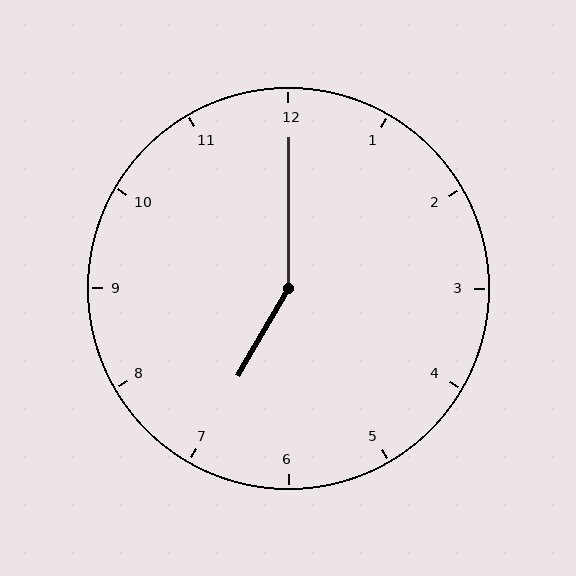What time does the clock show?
7:00.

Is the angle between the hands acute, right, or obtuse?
It is obtuse.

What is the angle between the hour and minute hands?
Approximately 150 degrees.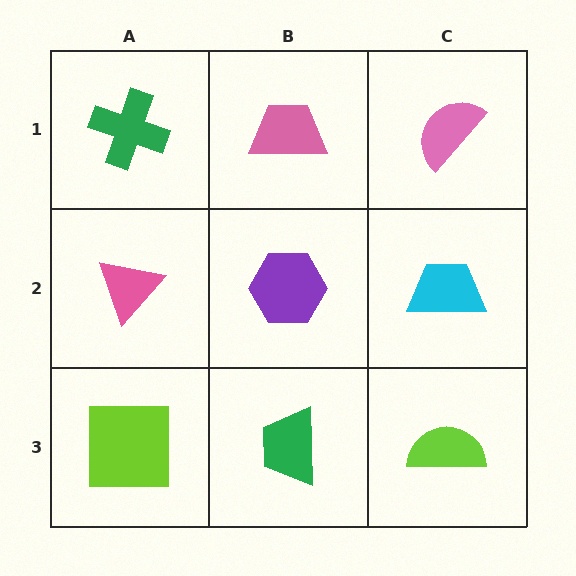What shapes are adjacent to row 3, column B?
A purple hexagon (row 2, column B), a lime square (row 3, column A), a lime semicircle (row 3, column C).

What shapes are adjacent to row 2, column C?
A pink semicircle (row 1, column C), a lime semicircle (row 3, column C), a purple hexagon (row 2, column B).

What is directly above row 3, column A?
A pink triangle.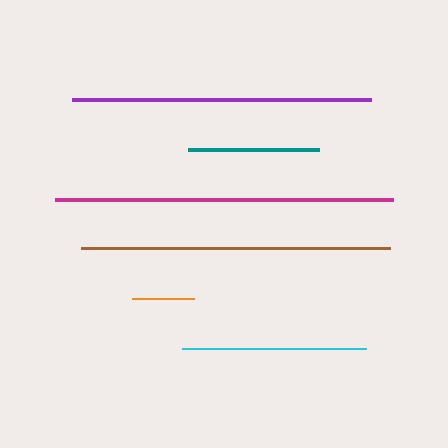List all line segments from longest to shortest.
From longest to shortest: magenta, brown, purple, cyan, teal, orange.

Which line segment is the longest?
The magenta line is the longest at approximately 338 pixels.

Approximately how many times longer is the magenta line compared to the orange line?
The magenta line is approximately 5.5 times the length of the orange line.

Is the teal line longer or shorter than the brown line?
The brown line is longer than the teal line.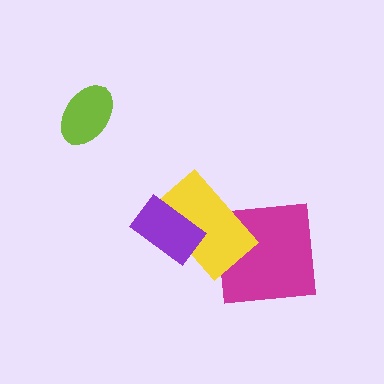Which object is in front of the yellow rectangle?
The purple rectangle is in front of the yellow rectangle.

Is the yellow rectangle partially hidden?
Yes, it is partially covered by another shape.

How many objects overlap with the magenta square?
1 object overlaps with the magenta square.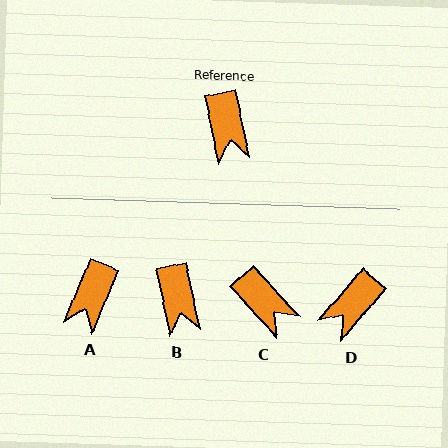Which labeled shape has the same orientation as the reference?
B.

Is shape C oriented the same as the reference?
No, it is off by about 31 degrees.